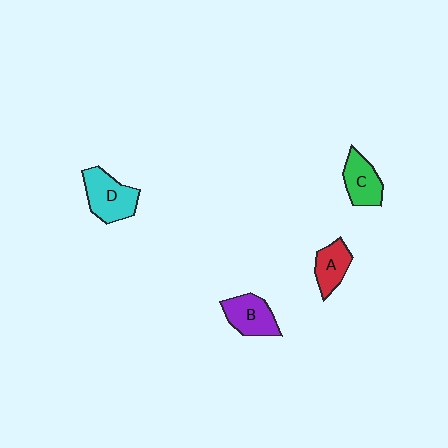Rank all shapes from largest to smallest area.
From largest to smallest: D (cyan), B (purple), C (green), A (red).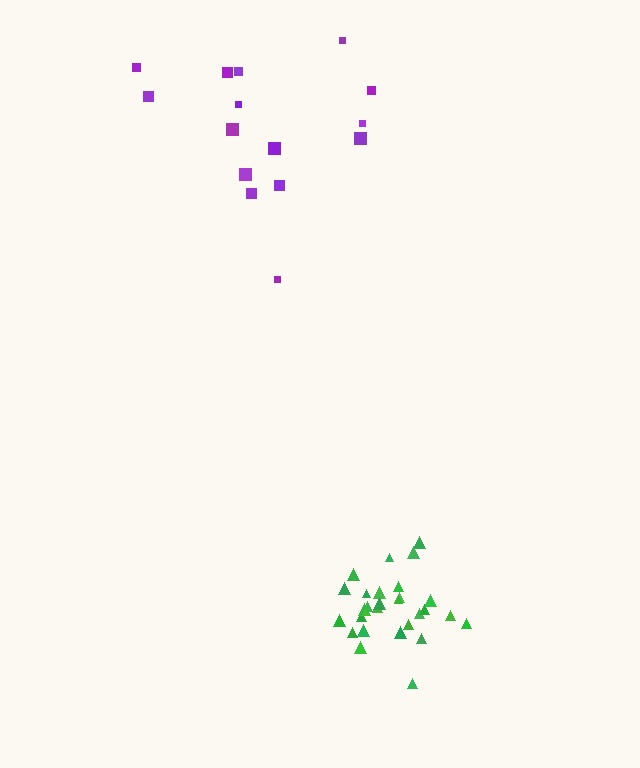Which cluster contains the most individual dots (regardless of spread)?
Green (29).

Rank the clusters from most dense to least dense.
green, purple.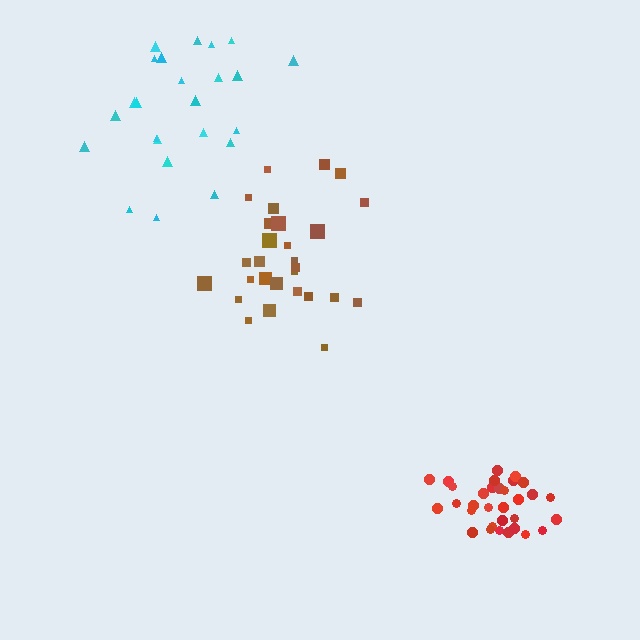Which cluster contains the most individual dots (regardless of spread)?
Red (32).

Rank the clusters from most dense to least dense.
red, brown, cyan.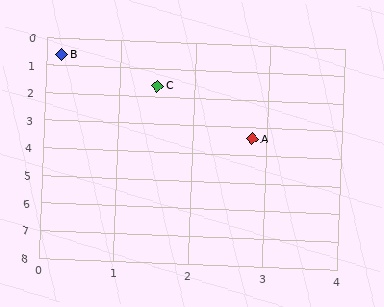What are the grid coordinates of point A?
Point A is at approximately (2.8, 3.4).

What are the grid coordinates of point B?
Point B is at approximately (0.2, 0.6).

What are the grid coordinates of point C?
Point C is at approximately (1.5, 1.6).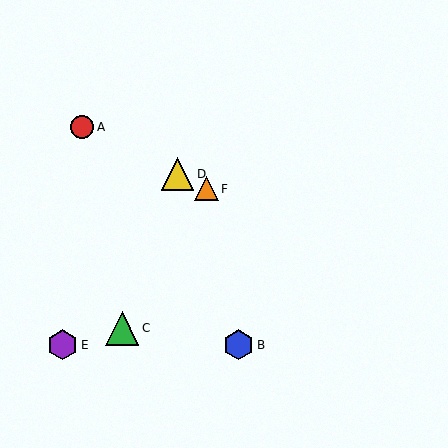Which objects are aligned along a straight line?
Objects A, D, F are aligned along a straight line.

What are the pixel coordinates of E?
Object E is at (63, 345).